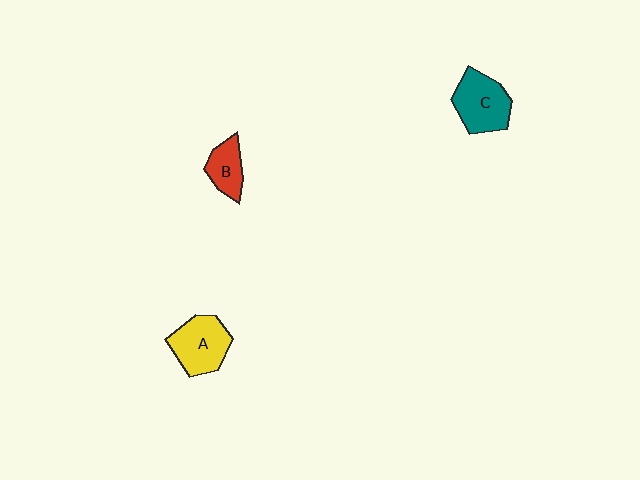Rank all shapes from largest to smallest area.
From largest to smallest: A (yellow), C (teal), B (red).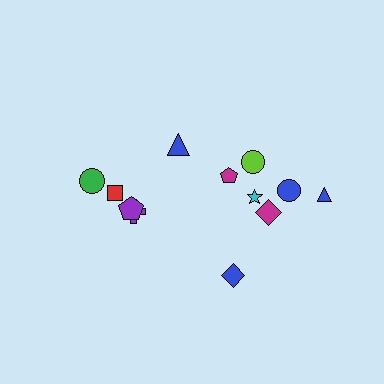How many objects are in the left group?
There are 4 objects.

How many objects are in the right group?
There are 8 objects.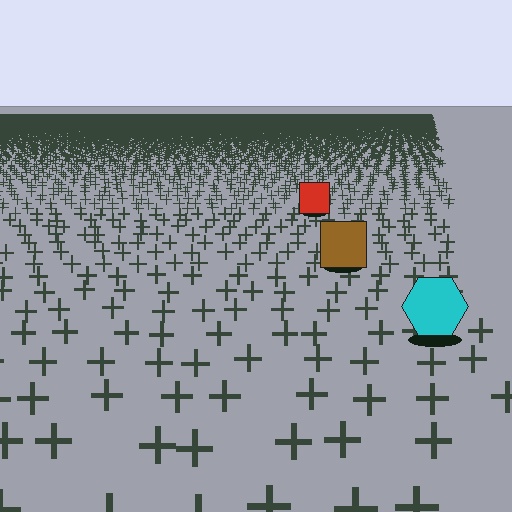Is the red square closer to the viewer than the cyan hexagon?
No. The cyan hexagon is closer — you can tell from the texture gradient: the ground texture is coarser near it.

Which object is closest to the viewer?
The cyan hexagon is closest. The texture marks near it are larger and more spread out.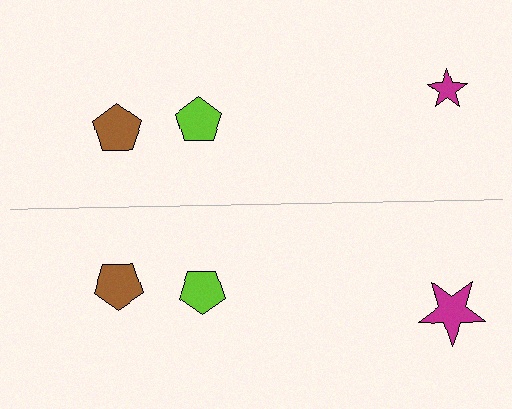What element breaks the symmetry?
The magenta star on the bottom side has a different size than its mirror counterpart.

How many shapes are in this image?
There are 6 shapes in this image.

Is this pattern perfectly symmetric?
No, the pattern is not perfectly symmetric. The magenta star on the bottom side has a different size than its mirror counterpart.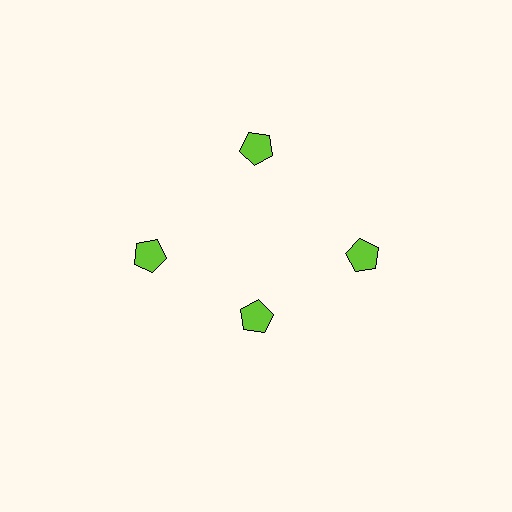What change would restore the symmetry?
The symmetry would be restored by moving it outward, back onto the ring so that all 4 pentagons sit at equal angles and equal distance from the center.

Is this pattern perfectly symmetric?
No. The 4 lime pentagons are arranged in a ring, but one element near the 6 o'clock position is pulled inward toward the center, breaking the 4-fold rotational symmetry.